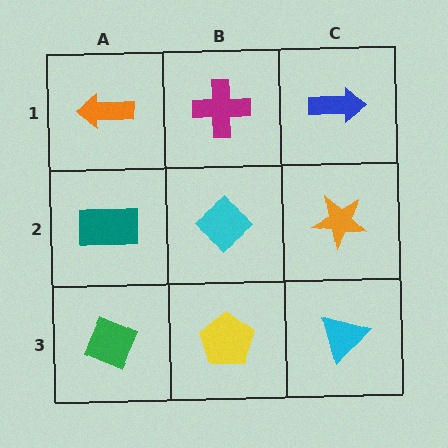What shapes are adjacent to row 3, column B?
A cyan diamond (row 2, column B), a green diamond (row 3, column A), a cyan triangle (row 3, column C).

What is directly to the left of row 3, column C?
A yellow pentagon.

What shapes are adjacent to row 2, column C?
A blue arrow (row 1, column C), a cyan triangle (row 3, column C), a cyan diamond (row 2, column B).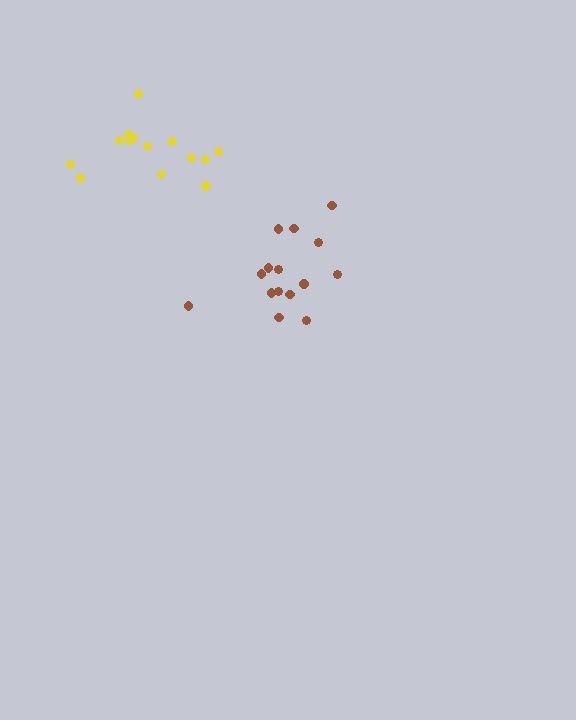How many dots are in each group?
Group 1: 14 dots, Group 2: 15 dots (29 total).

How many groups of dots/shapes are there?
There are 2 groups.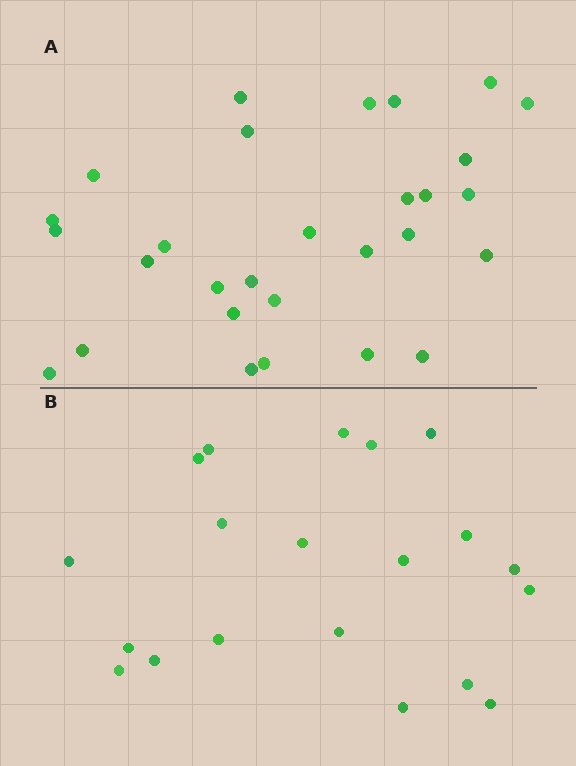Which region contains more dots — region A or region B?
Region A (the top region) has more dots.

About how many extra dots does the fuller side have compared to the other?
Region A has roughly 8 or so more dots than region B.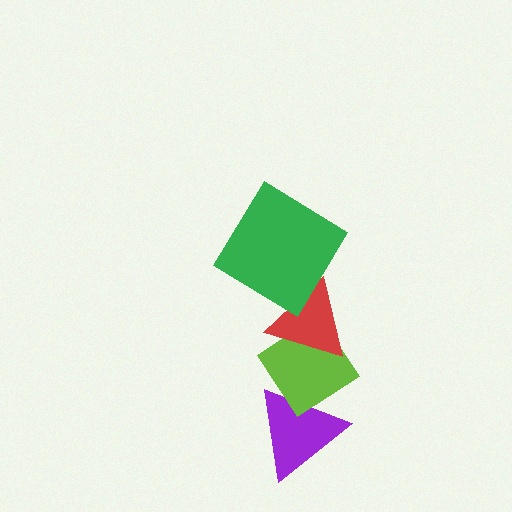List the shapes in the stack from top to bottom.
From top to bottom: the green diamond, the red triangle, the lime diamond, the purple triangle.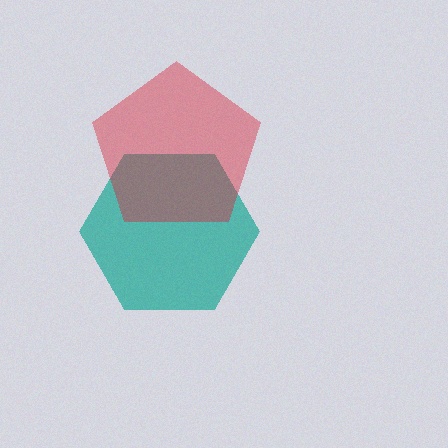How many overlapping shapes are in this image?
There are 2 overlapping shapes in the image.